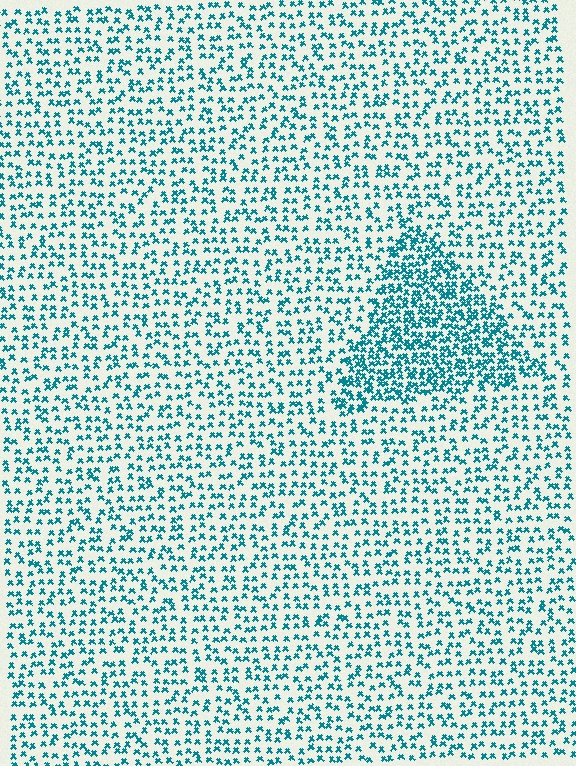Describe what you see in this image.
The image contains small teal elements arranged at two different densities. A triangle-shaped region is visible where the elements are more densely packed than the surrounding area.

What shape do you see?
I see a triangle.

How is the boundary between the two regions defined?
The boundary is defined by a change in element density (approximately 2.1x ratio). All elements are the same color, size, and shape.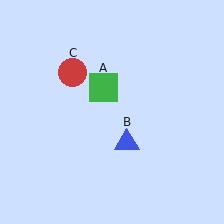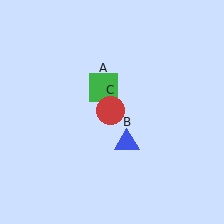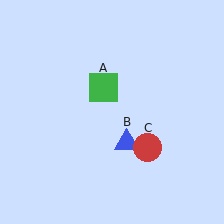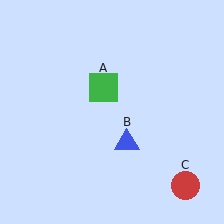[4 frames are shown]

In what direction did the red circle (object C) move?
The red circle (object C) moved down and to the right.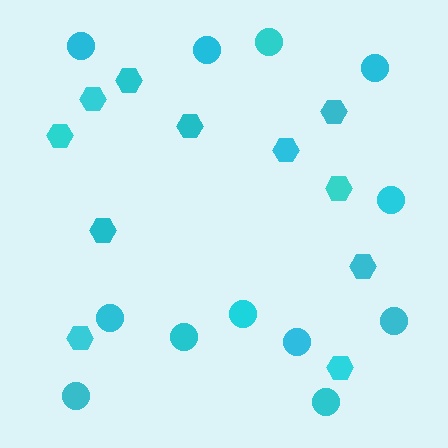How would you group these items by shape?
There are 2 groups: one group of hexagons (11) and one group of circles (12).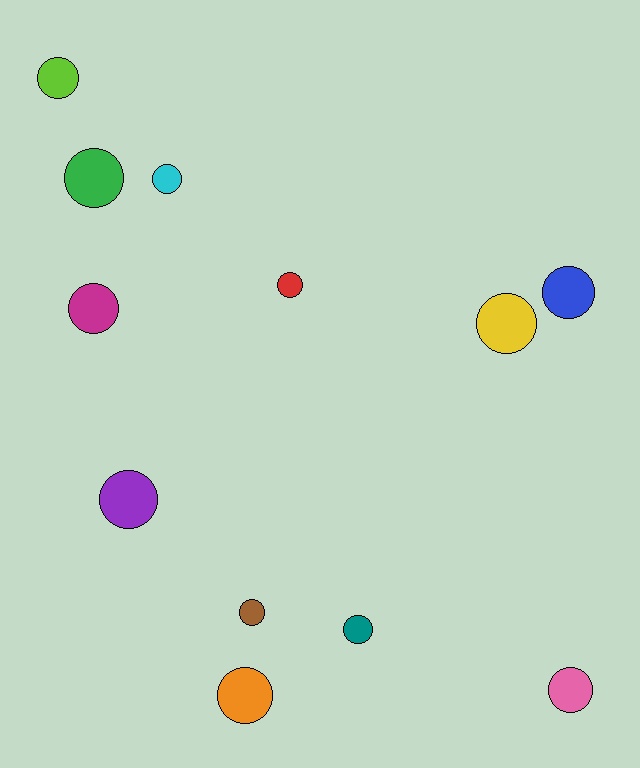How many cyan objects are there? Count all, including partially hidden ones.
There is 1 cyan object.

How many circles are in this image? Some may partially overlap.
There are 12 circles.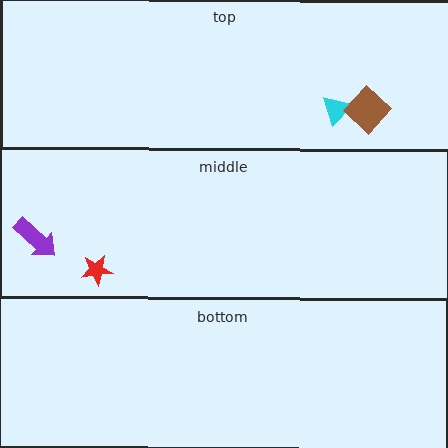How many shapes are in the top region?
2.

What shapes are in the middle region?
The red star, the purple arrow.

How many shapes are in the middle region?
2.